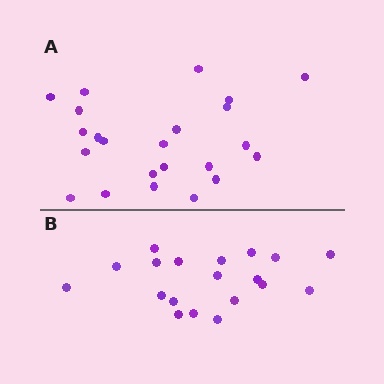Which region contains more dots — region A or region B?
Region A (the top region) has more dots.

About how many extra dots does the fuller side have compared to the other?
Region A has about 4 more dots than region B.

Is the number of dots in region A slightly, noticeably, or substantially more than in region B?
Region A has only slightly more — the two regions are fairly close. The ratio is roughly 1.2 to 1.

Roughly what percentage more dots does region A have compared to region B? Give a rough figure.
About 20% more.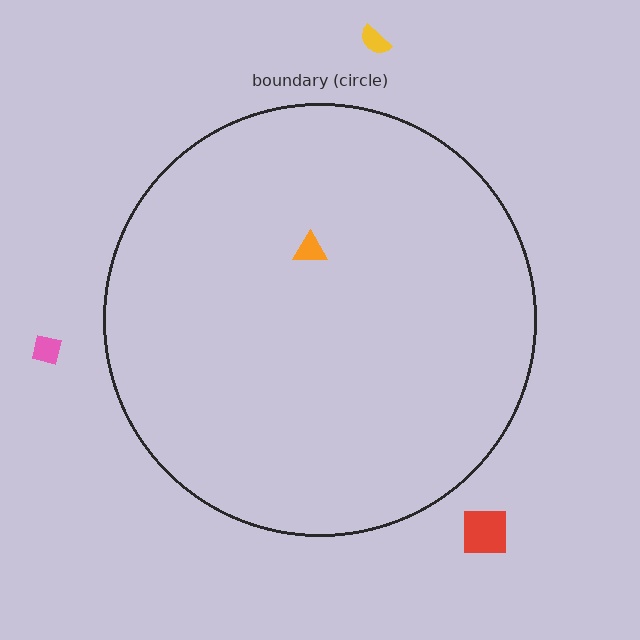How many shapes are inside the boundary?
1 inside, 3 outside.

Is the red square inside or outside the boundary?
Outside.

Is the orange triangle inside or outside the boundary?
Inside.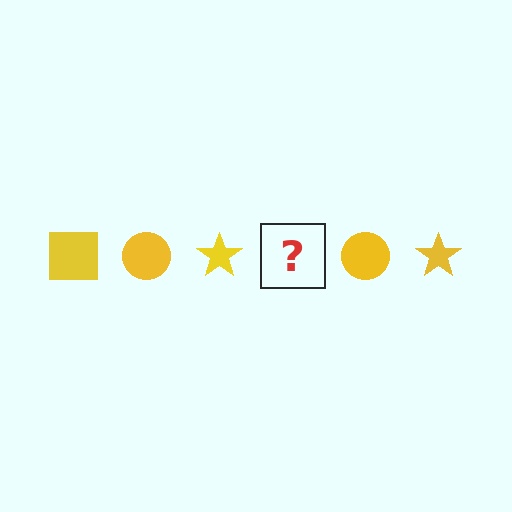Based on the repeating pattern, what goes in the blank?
The blank should be a yellow square.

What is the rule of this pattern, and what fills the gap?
The rule is that the pattern cycles through square, circle, star shapes in yellow. The gap should be filled with a yellow square.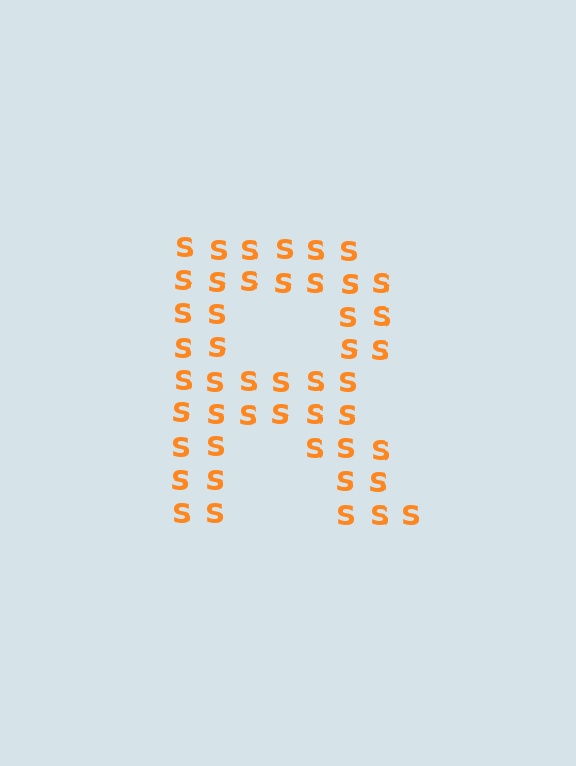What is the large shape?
The large shape is the letter R.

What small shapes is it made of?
It is made of small letter S's.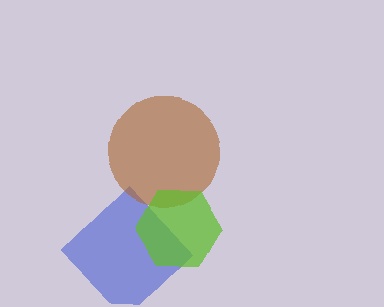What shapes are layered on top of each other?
The layered shapes are: a blue diamond, a brown circle, a lime hexagon.